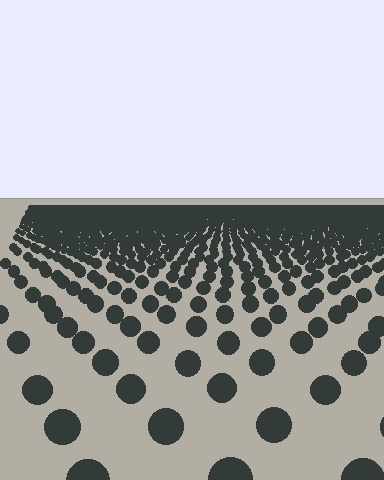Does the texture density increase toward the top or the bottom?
Density increases toward the top.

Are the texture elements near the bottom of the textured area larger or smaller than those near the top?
Larger. Near the bottom, elements are closer to the viewer and appear at a bigger on-screen size.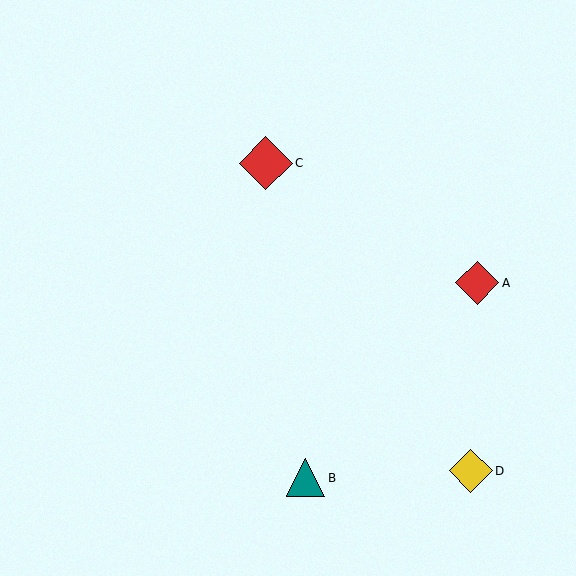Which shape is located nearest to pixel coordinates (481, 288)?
The red diamond (labeled A) at (477, 283) is nearest to that location.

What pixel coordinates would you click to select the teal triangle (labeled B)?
Click at (306, 478) to select the teal triangle B.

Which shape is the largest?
The red diamond (labeled C) is the largest.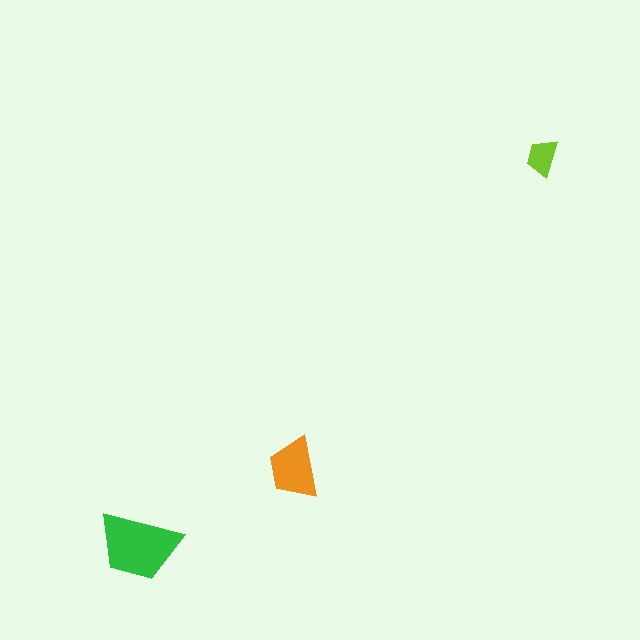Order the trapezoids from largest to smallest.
the green one, the orange one, the lime one.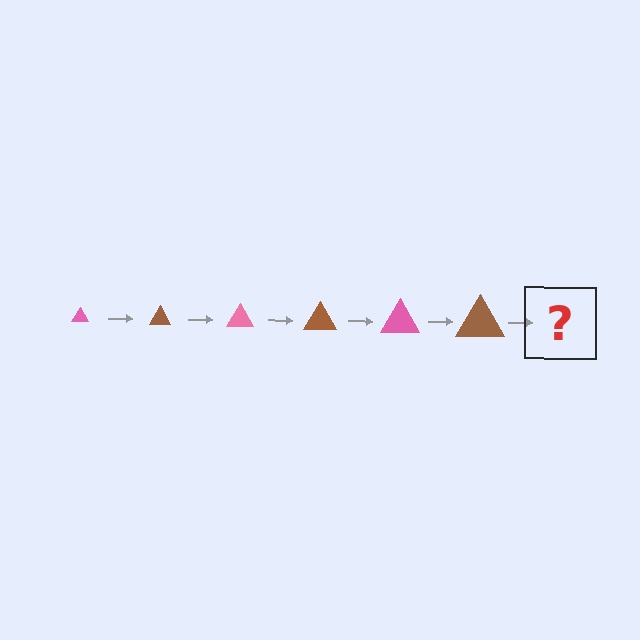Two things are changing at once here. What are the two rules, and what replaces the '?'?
The two rules are that the triangle grows larger each step and the color cycles through pink and brown. The '?' should be a pink triangle, larger than the previous one.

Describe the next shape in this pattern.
It should be a pink triangle, larger than the previous one.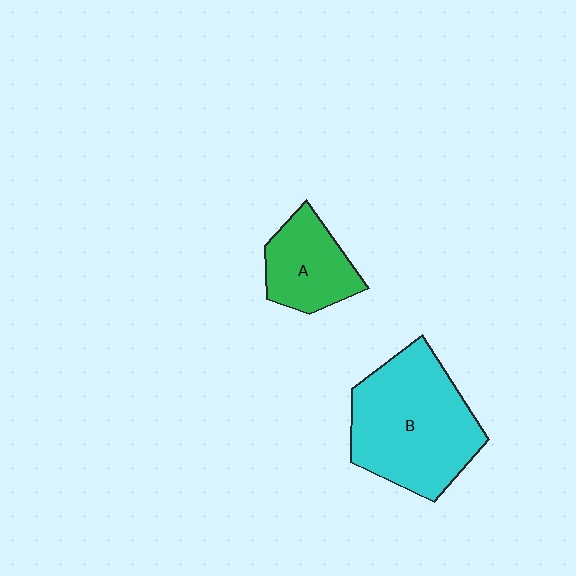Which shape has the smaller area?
Shape A (green).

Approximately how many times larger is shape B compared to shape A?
Approximately 2.0 times.